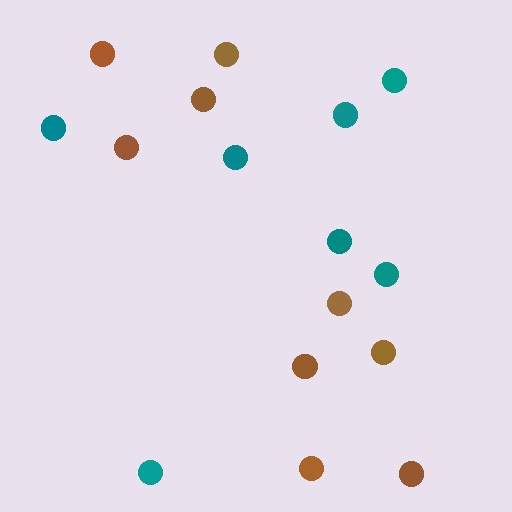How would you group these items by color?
There are 2 groups: one group of brown circles (9) and one group of teal circles (7).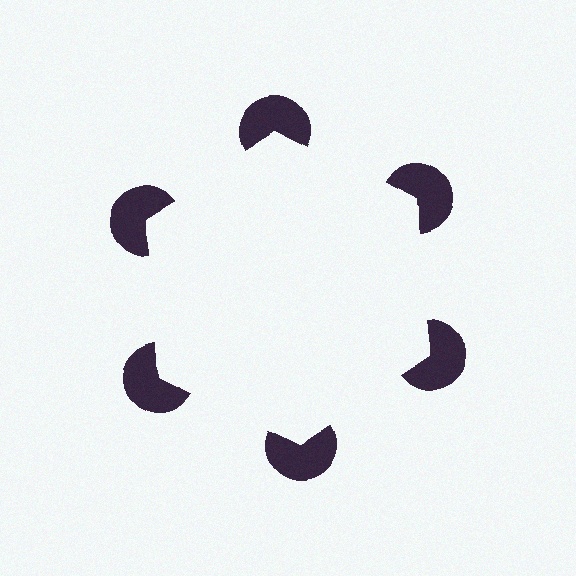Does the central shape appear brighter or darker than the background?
It typically appears slightly brighter than the background, even though no actual brightness change is drawn.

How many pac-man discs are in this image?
There are 6 — one at each vertex of the illusory hexagon.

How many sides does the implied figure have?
6 sides.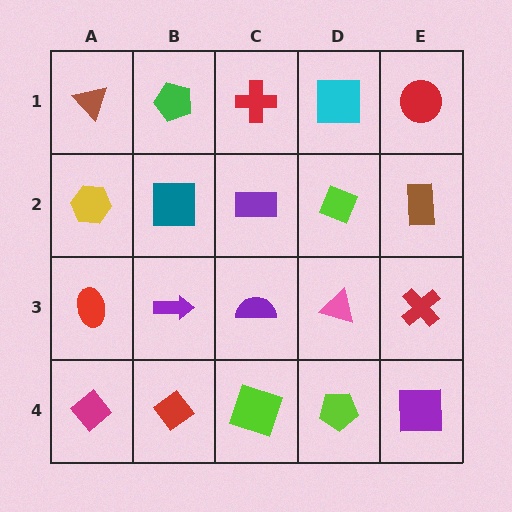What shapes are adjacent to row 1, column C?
A purple rectangle (row 2, column C), a green pentagon (row 1, column B), a cyan square (row 1, column D).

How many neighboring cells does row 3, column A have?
3.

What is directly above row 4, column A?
A red ellipse.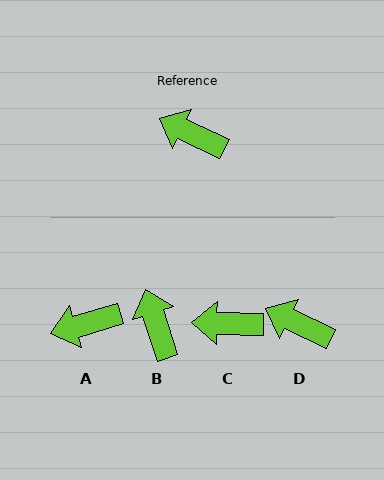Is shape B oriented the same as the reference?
No, it is off by about 47 degrees.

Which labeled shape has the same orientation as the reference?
D.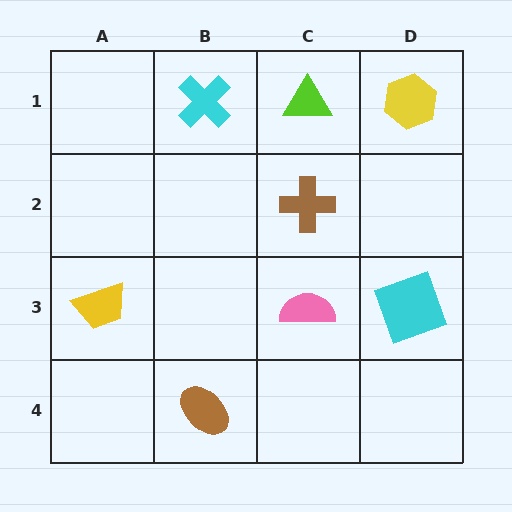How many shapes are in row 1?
3 shapes.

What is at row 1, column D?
A yellow hexagon.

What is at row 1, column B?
A cyan cross.